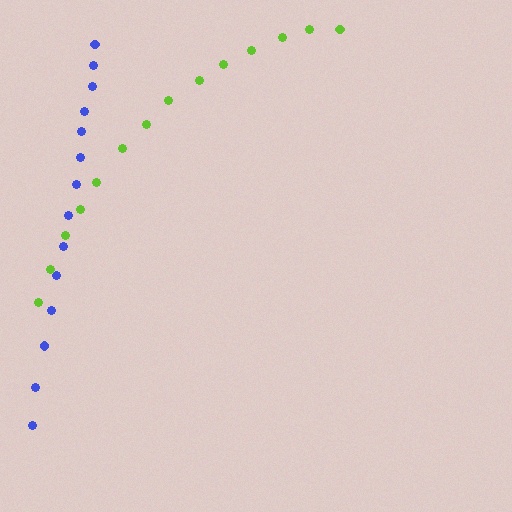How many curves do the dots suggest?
There are 2 distinct paths.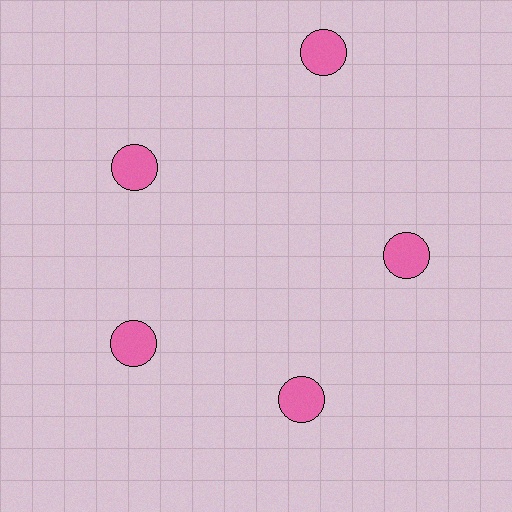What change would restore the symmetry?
The symmetry would be restored by moving it inward, back onto the ring so that all 5 circles sit at equal angles and equal distance from the center.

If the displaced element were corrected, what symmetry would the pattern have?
It would have 5-fold rotational symmetry — the pattern would map onto itself every 72 degrees.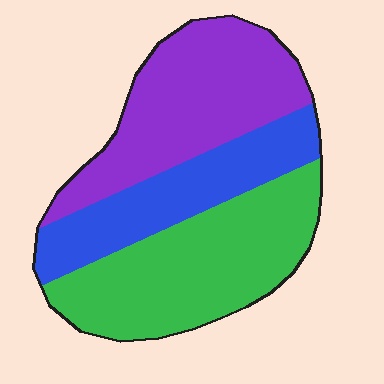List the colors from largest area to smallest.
From largest to smallest: green, purple, blue.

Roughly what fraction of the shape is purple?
Purple takes up about three eighths (3/8) of the shape.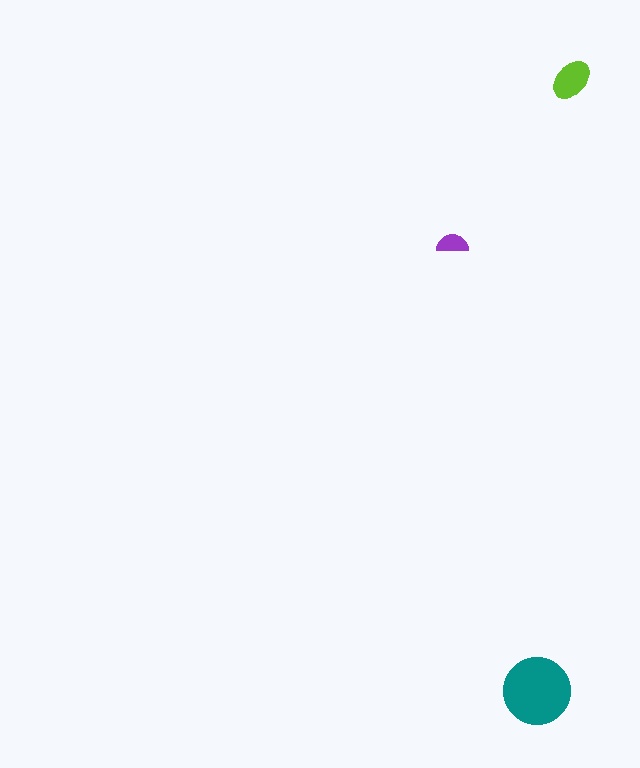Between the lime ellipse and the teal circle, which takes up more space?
The teal circle.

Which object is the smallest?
The purple semicircle.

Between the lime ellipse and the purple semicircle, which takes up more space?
The lime ellipse.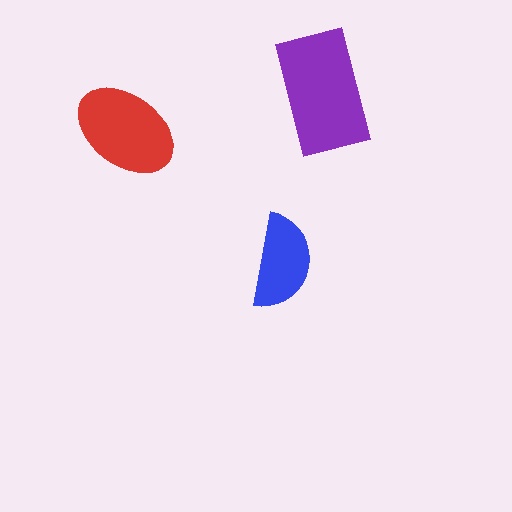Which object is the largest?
The purple rectangle.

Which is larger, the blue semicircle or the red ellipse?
The red ellipse.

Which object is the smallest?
The blue semicircle.